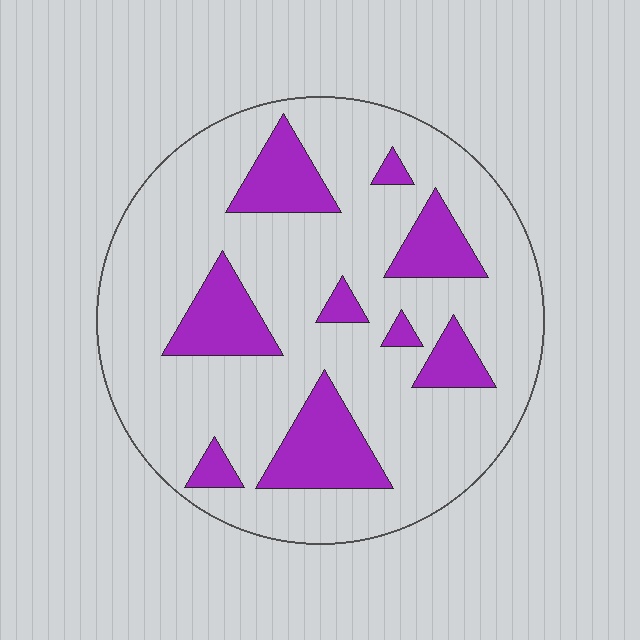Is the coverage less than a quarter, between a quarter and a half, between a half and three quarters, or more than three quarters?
Less than a quarter.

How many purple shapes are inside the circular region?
9.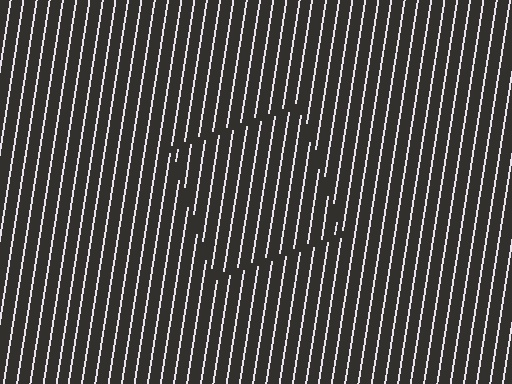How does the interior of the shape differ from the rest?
The interior of the shape contains the same grating, shifted by half a period — the contour is defined by the phase discontinuity where line-ends from the inner and outer gratings abut.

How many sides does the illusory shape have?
4 sides — the line-ends trace a square.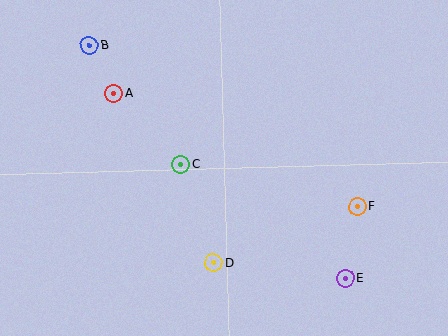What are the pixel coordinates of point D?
Point D is at (214, 263).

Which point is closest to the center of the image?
Point C at (180, 165) is closest to the center.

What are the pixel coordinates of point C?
Point C is at (180, 165).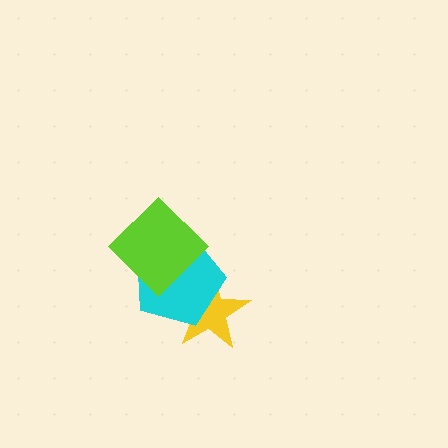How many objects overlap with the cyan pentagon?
2 objects overlap with the cyan pentagon.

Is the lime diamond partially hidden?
No, no other shape covers it.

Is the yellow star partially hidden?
Yes, it is partially covered by another shape.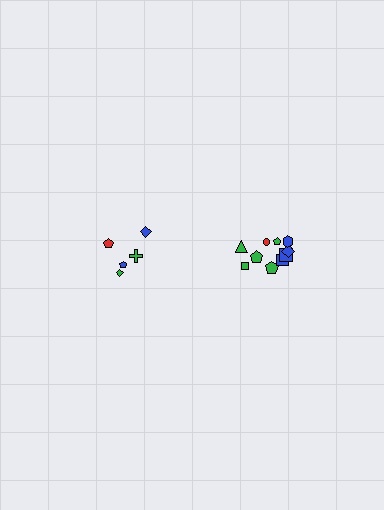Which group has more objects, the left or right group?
The right group.